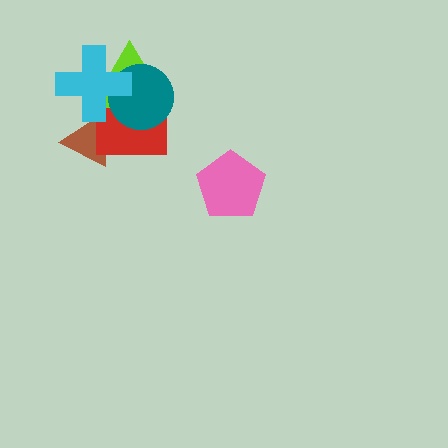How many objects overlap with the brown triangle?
2 objects overlap with the brown triangle.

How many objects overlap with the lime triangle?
3 objects overlap with the lime triangle.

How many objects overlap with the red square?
4 objects overlap with the red square.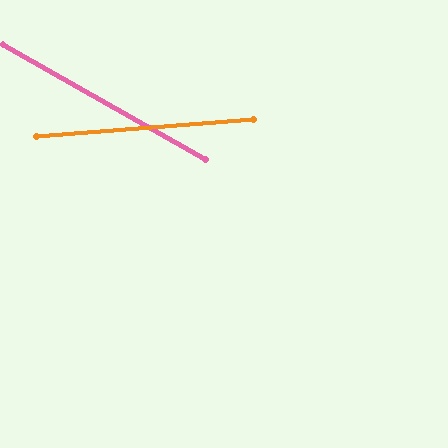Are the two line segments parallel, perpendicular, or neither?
Neither parallel nor perpendicular — they differ by about 34°.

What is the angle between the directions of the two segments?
Approximately 34 degrees.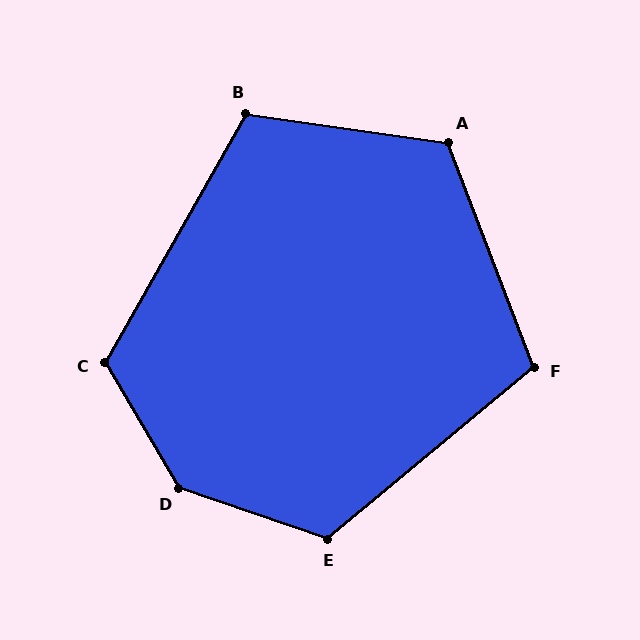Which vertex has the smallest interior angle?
F, at approximately 109 degrees.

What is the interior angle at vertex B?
Approximately 111 degrees (obtuse).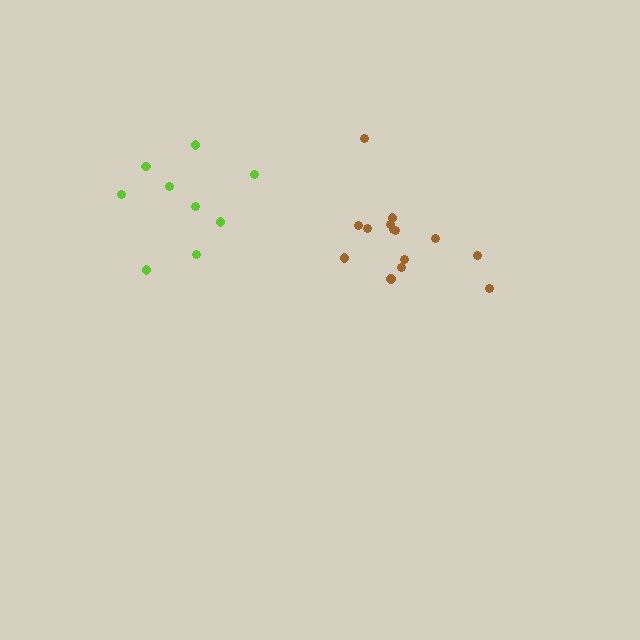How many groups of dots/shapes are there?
There are 2 groups.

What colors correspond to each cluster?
The clusters are colored: lime, brown.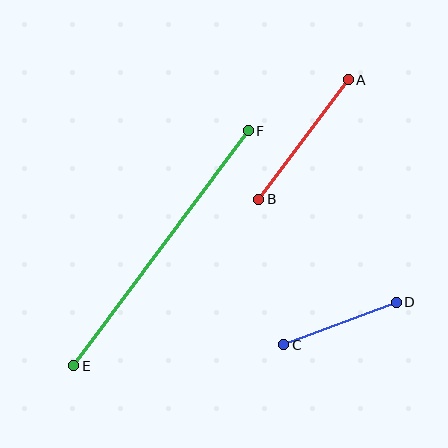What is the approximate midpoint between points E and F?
The midpoint is at approximately (161, 248) pixels.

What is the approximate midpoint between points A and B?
The midpoint is at approximately (303, 139) pixels.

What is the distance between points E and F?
The distance is approximately 292 pixels.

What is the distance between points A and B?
The distance is approximately 149 pixels.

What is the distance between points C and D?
The distance is approximately 120 pixels.